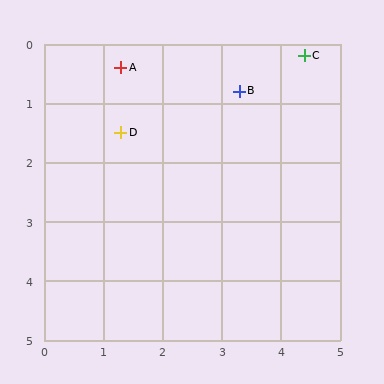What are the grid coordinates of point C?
Point C is at approximately (4.4, 0.2).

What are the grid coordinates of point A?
Point A is at approximately (1.3, 0.4).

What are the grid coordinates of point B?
Point B is at approximately (3.3, 0.8).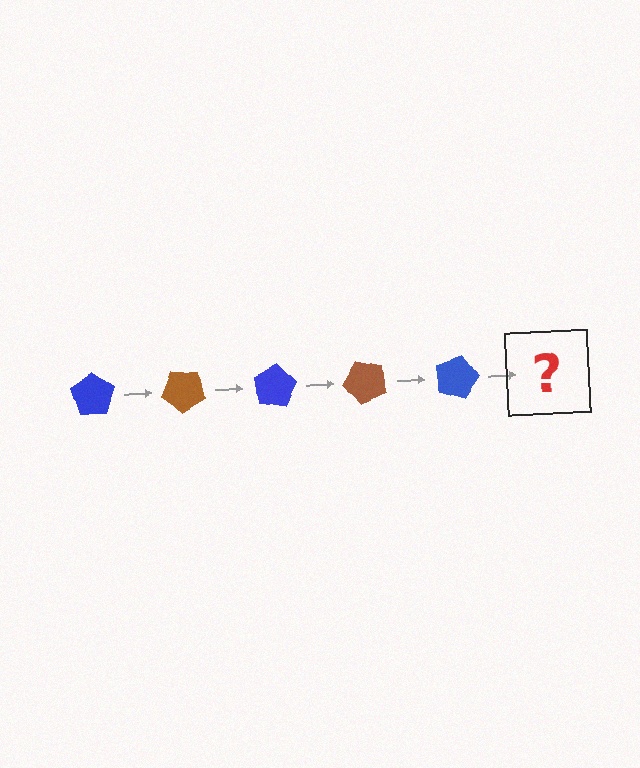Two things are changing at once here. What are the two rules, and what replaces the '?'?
The two rules are that it rotates 40 degrees each step and the color cycles through blue and brown. The '?' should be a brown pentagon, rotated 200 degrees from the start.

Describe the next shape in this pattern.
It should be a brown pentagon, rotated 200 degrees from the start.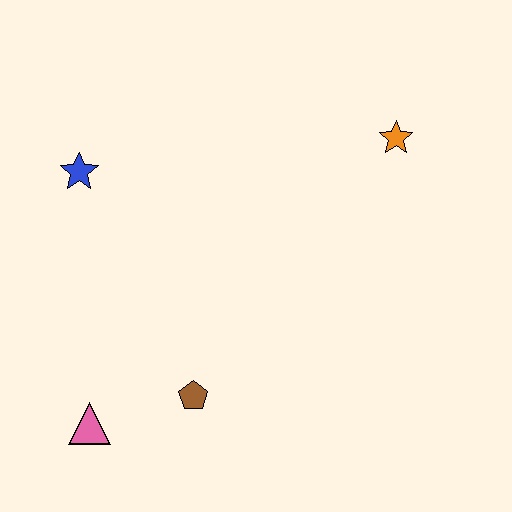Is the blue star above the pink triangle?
Yes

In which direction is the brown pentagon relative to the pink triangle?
The brown pentagon is to the right of the pink triangle.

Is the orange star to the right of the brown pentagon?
Yes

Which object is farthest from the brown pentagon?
The orange star is farthest from the brown pentagon.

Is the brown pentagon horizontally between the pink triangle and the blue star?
No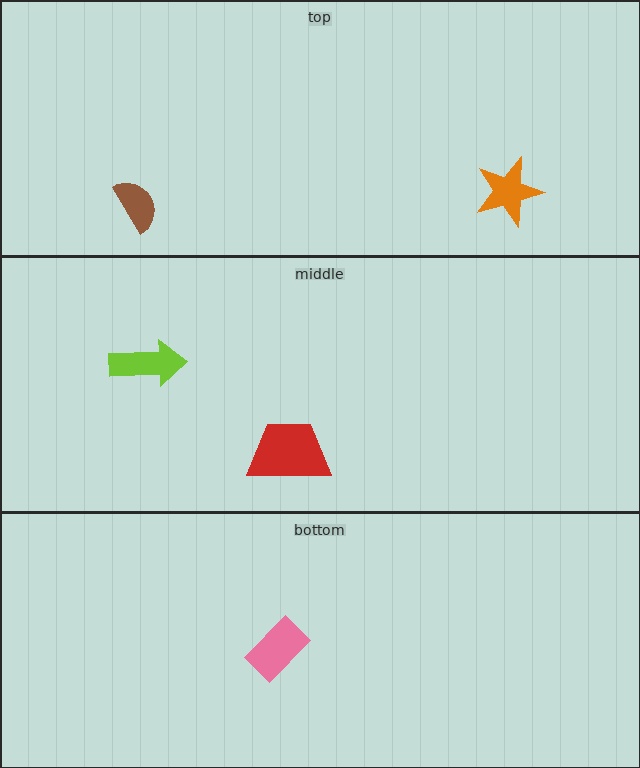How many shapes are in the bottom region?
1.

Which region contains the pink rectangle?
The bottom region.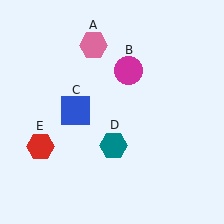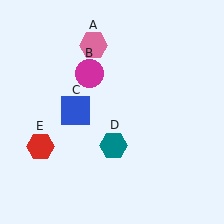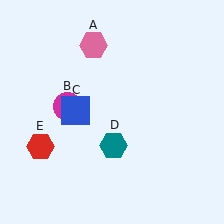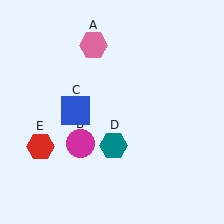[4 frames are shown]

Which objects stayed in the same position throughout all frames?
Pink hexagon (object A) and blue square (object C) and teal hexagon (object D) and red hexagon (object E) remained stationary.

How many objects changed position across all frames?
1 object changed position: magenta circle (object B).